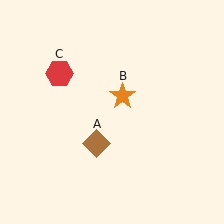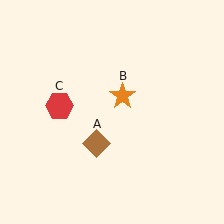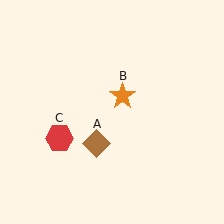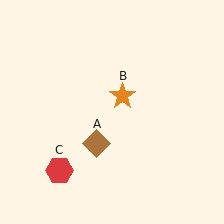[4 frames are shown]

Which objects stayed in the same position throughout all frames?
Brown diamond (object A) and orange star (object B) remained stationary.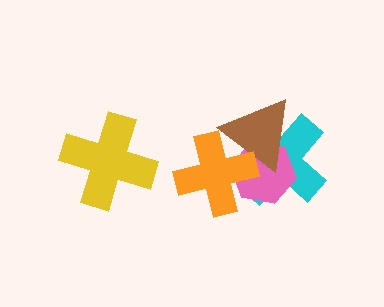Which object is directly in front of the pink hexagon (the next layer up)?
The brown triangle is directly in front of the pink hexagon.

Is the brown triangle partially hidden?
Yes, it is partially covered by another shape.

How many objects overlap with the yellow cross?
0 objects overlap with the yellow cross.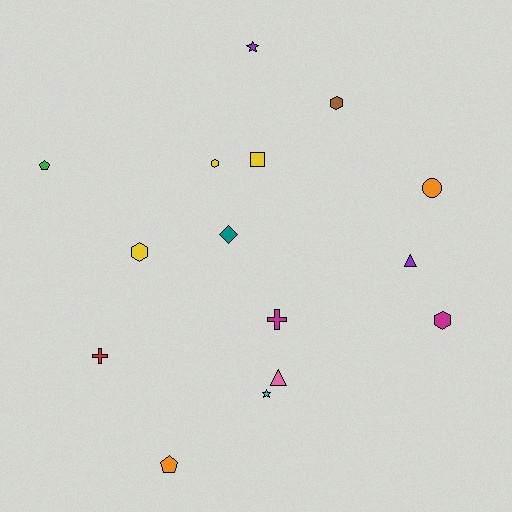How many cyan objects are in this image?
There is 1 cyan object.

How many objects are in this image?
There are 15 objects.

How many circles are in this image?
There is 1 circle.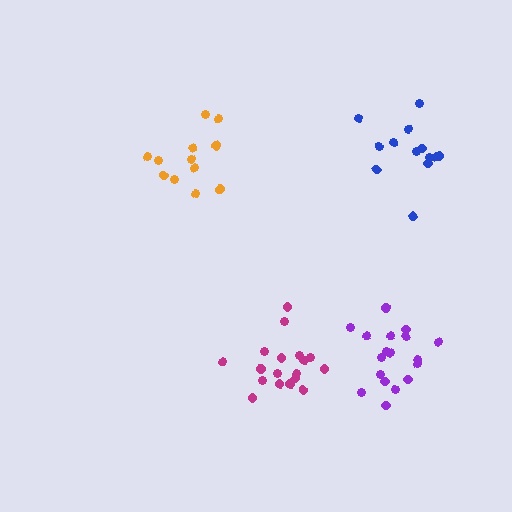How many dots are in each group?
Group 1: 12 dots, Group 2: 13 dots, Group 3: 18 dots, Group 4: 18 dots (61 total).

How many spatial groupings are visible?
There are 4 spatial groupings.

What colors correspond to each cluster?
The clusters are colored: orange, blue, magenta, purple.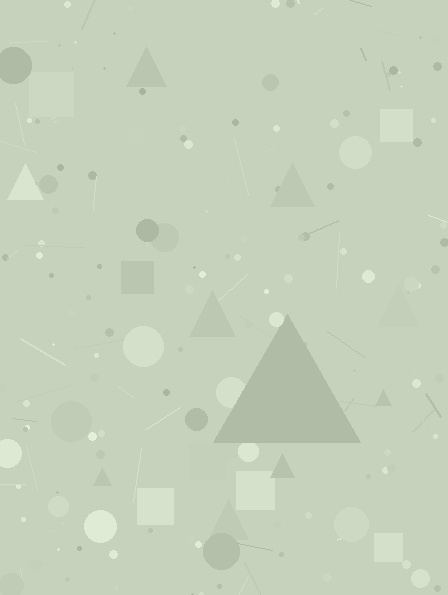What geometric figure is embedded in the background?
A triangle is embedded in the background.